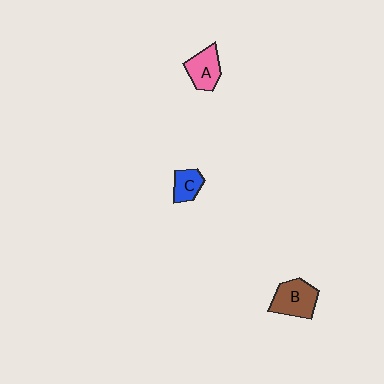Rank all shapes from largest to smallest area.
From largest to smallest: B (brown), A (pink), C (blue).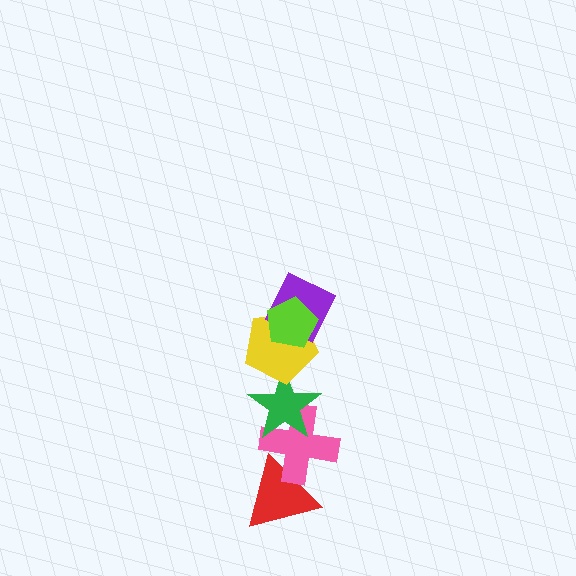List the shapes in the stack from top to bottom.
From top to bottom: the lime pentagon, the purple diamond, the yellow pentagon, the green star, the pink cross, the red triangle.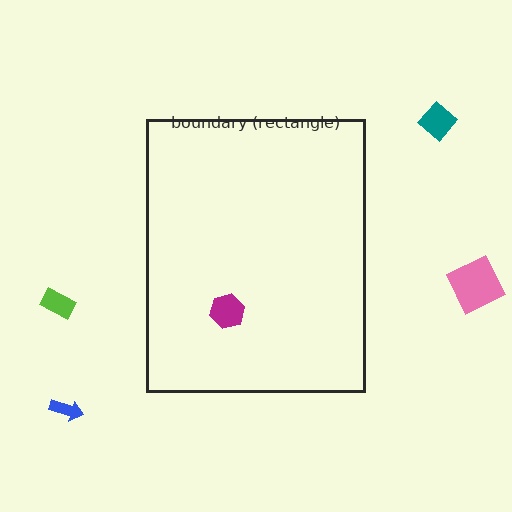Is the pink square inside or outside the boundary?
Outside.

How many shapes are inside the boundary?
1 inside, 4 outside.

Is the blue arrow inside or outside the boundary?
Outside.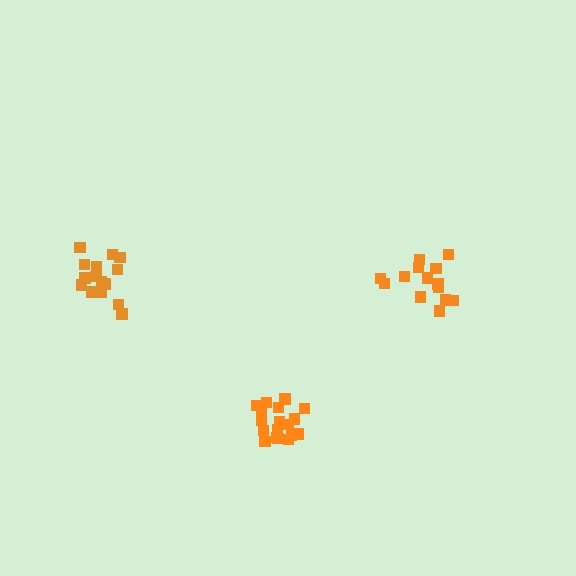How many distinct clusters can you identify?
There are 3 distinct clusters.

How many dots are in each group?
Group 1: 14 dots, Group 2: 18 dots, Group 3: 15 dots (47 total).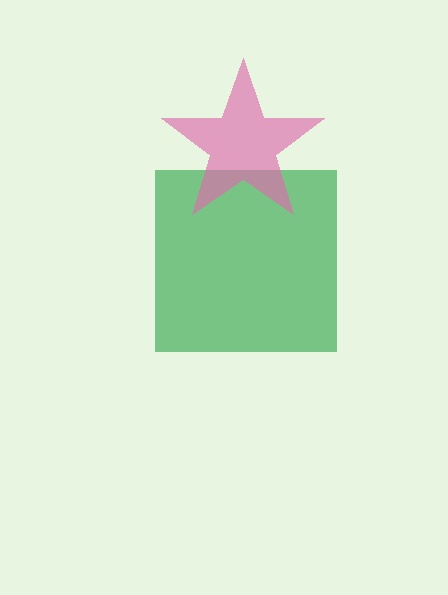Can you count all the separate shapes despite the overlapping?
Yes, there are 2 separate shapes.